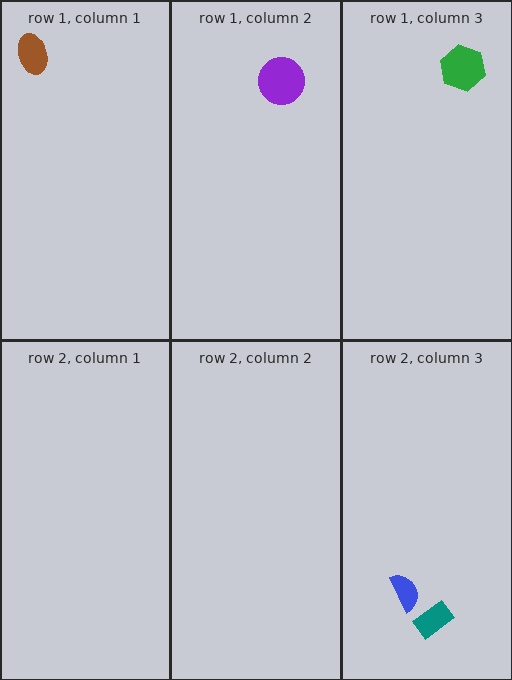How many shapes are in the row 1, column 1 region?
1.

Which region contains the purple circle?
The row 1, column 2 region.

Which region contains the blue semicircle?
The row 2, column 3 region.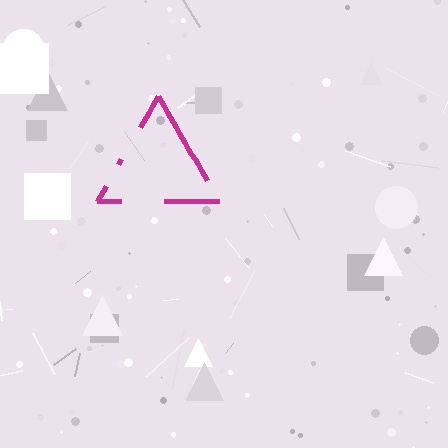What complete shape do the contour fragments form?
The contour fragments form a triangle.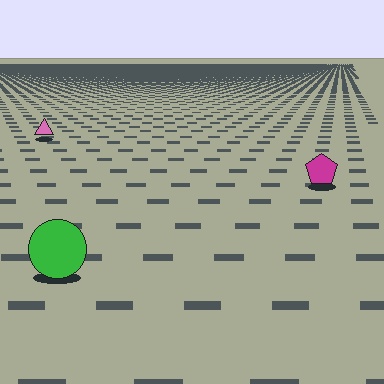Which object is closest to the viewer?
The green circle is closest. The texture marks near it are larger and more spread out.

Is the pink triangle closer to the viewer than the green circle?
No. The green circle is closer — you can tell from the texture gradient: the ground texture is coarser near it.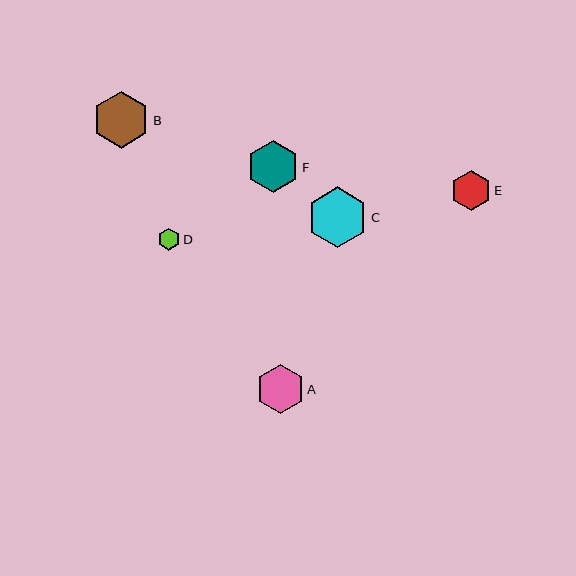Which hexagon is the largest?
Hexagon C is the largest with a size of approximately 60 pixels.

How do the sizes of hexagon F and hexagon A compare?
Hexagon F and hexagon A are approximately the same size.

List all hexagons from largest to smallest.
From largest to smallest: C, B, F, A, E, D.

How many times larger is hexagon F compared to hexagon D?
Hexagon F is approximately 2.5 times the size of hexagon D.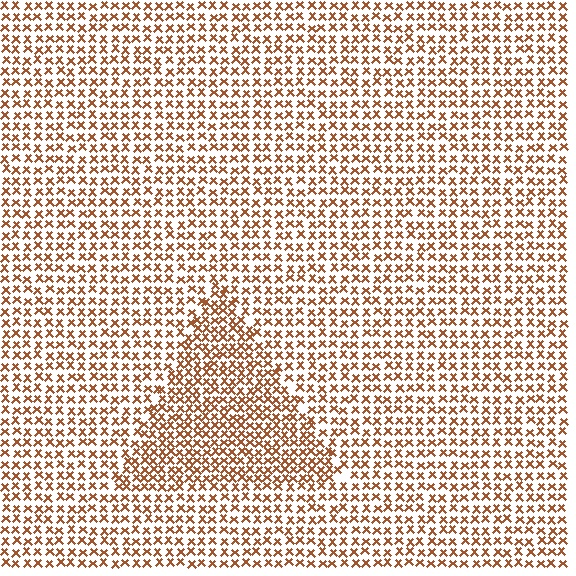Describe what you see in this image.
The image contains small brown elements arranged at two different densities. A triangle-shaped region is visible where the elements are more densely packed than the surrounding area.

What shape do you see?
I see a triangle.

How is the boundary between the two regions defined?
The boundary is defined by a change in element density (approximately 1.6x ratio). All elements are the same color, size, and shape.